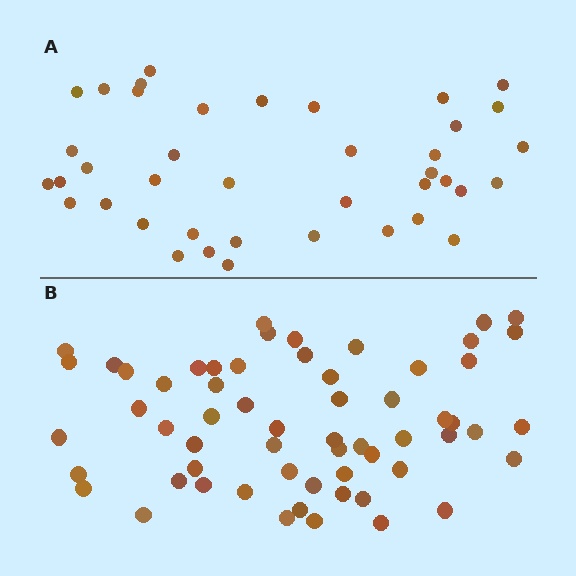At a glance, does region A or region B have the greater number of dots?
Region B (the bottom region) has more dots.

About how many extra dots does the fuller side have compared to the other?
Region B has approximately 20 more dots than region A.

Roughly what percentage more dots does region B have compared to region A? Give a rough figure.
About 50% more.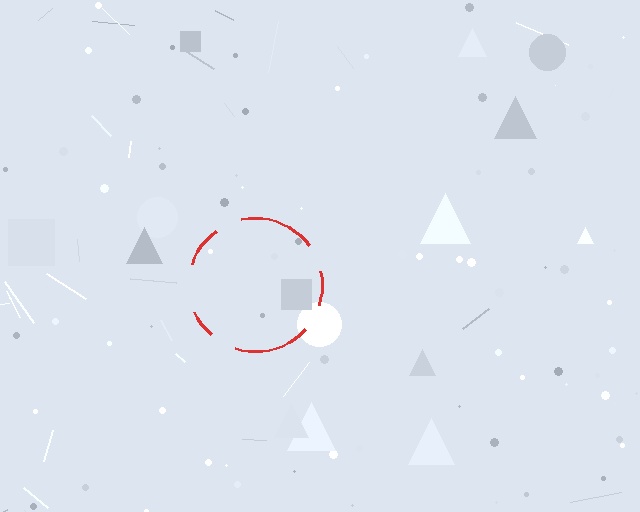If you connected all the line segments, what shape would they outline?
They would outline a circle.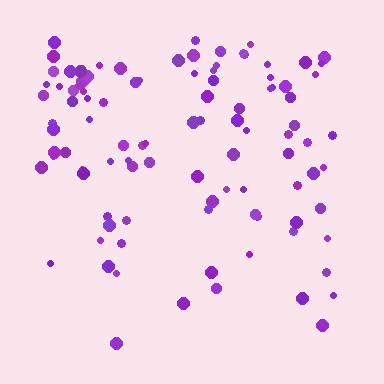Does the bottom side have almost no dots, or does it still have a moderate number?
Still a moderate number, just noticeably fewer than the top.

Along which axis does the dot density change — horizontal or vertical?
Vertical.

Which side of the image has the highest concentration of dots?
The top.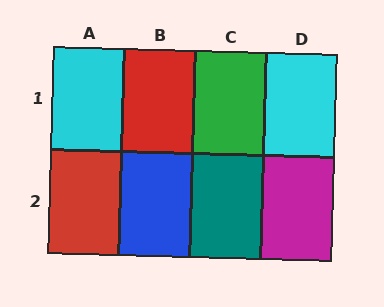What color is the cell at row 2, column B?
Blue.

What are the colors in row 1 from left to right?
Cyan, red, green, cyan.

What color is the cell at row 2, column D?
Magenta.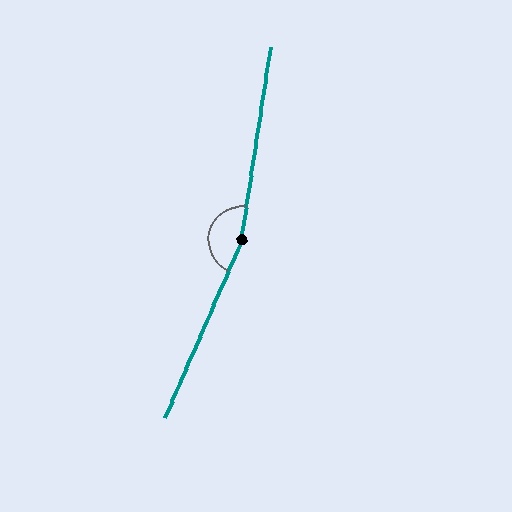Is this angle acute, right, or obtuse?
It is obtuse.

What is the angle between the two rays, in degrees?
Approximately 165 degrees.